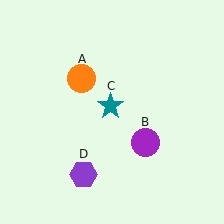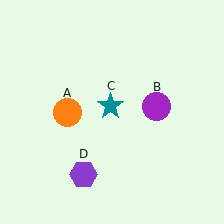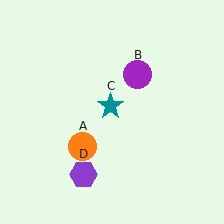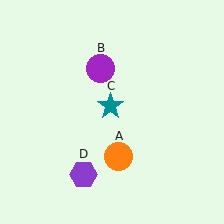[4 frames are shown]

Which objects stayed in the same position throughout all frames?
Teal star (object C) and purple hexagon (object D) remained stationary.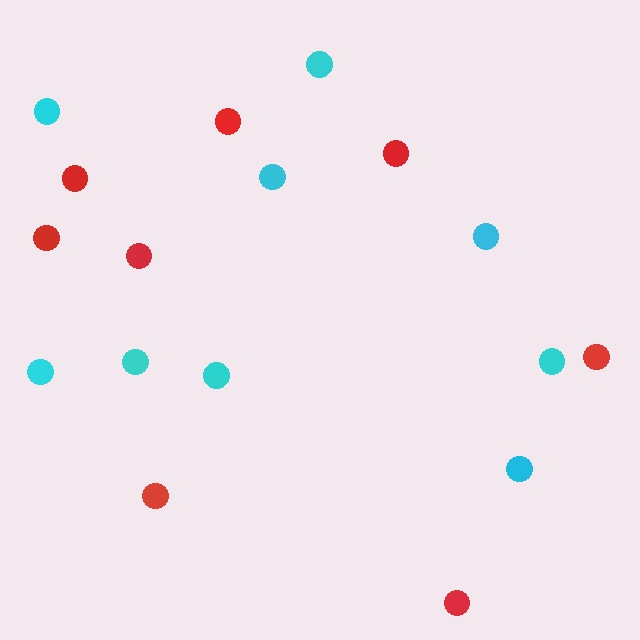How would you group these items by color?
There are 2 groups: one group of cyan circles (9) and one group of red circles (8).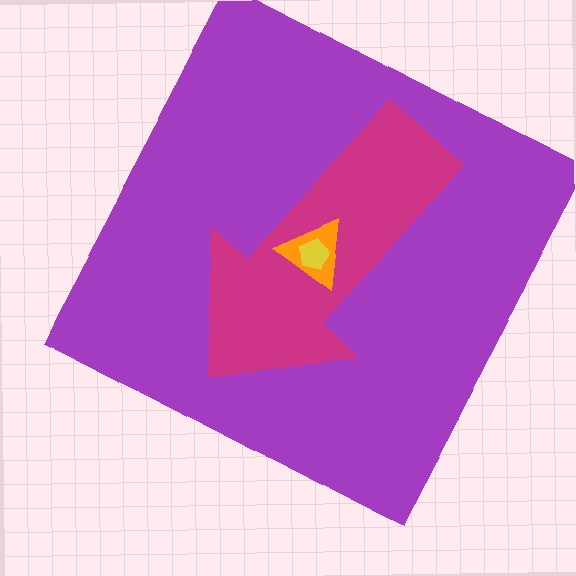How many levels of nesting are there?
4.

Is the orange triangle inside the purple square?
Yes.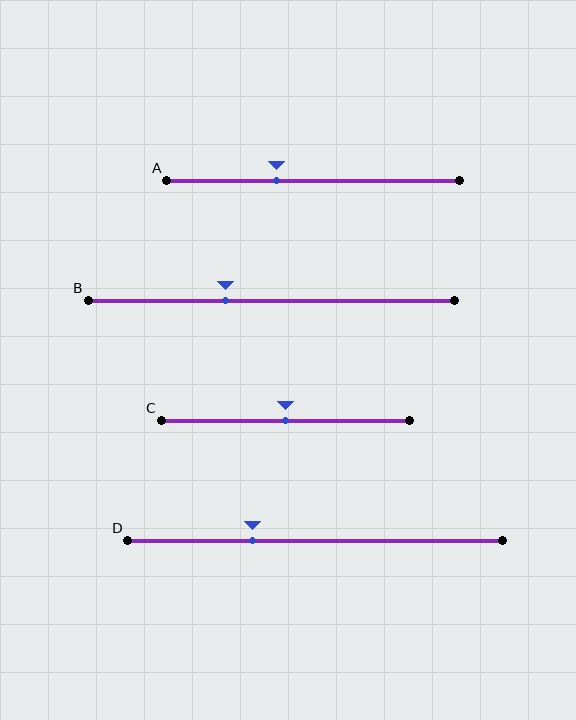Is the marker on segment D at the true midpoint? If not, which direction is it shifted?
No, the marker on segment D is shifted to the left by about 16% of the segment length.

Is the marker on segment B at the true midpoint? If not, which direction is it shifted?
No, the marker on segment B is shifted to the left by about 13% of the segment length.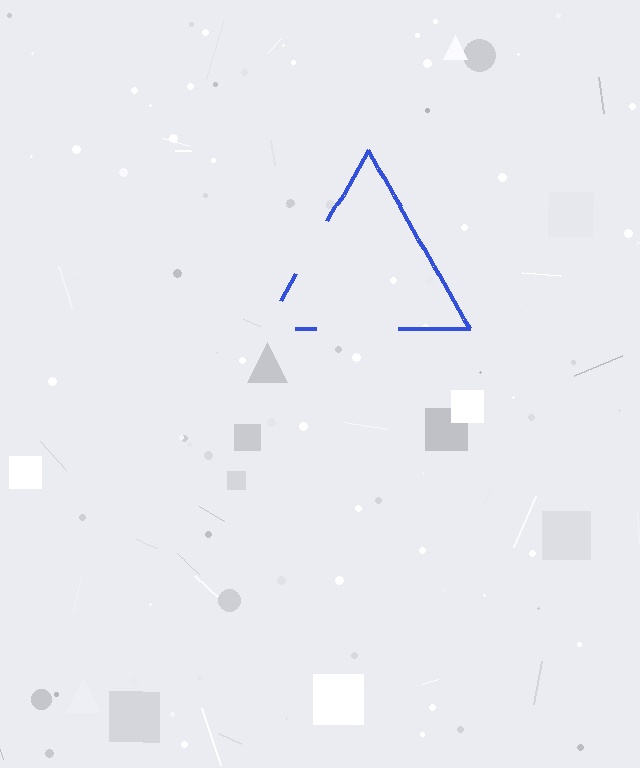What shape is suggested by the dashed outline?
The dashed outline suggests a triangle.